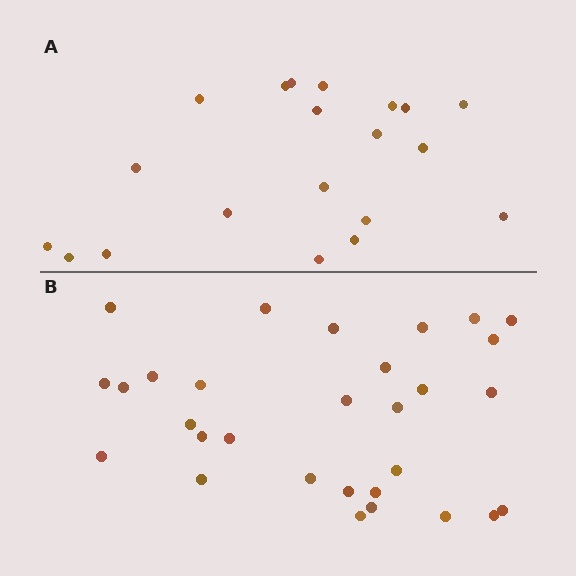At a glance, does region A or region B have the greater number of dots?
Region B (the bottom region) has more dots.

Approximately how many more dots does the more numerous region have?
Region B has roughly 10 or so more dots than region A.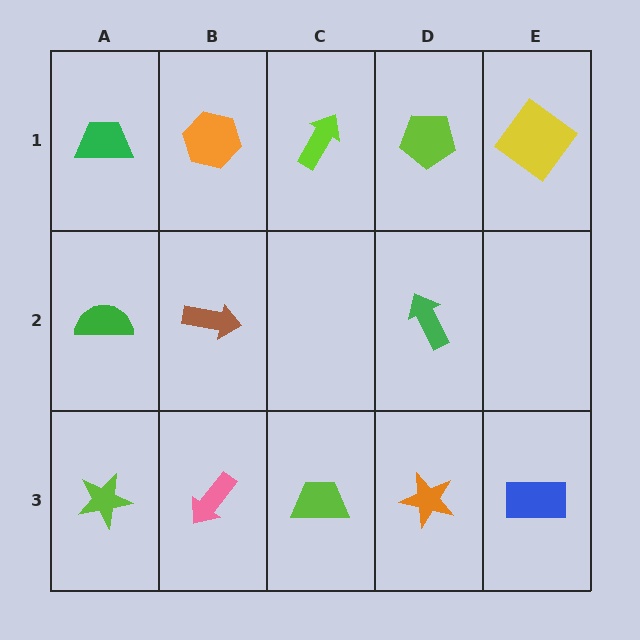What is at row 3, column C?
A lime trapezoid.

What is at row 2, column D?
A green arrow.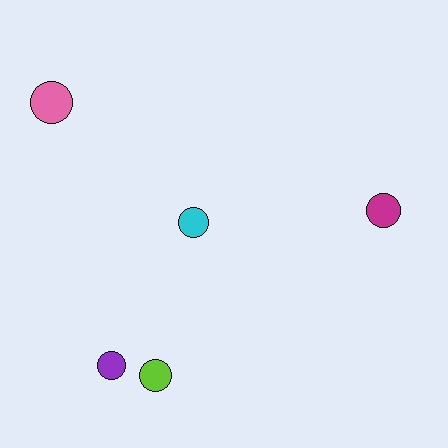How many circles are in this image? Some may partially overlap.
There are 5 circles.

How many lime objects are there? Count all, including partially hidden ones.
There is 1 lime object.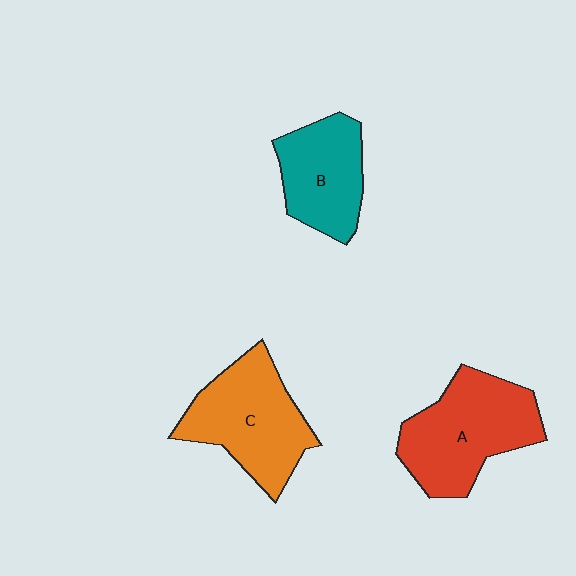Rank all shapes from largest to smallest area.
From largest to smallest: A (red), C (orange), B (teal).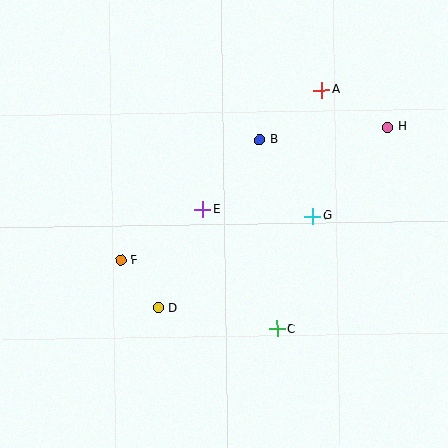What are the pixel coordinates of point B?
Point B is at (260, 140).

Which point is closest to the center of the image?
Point E at (203, 210) is closest to the center.